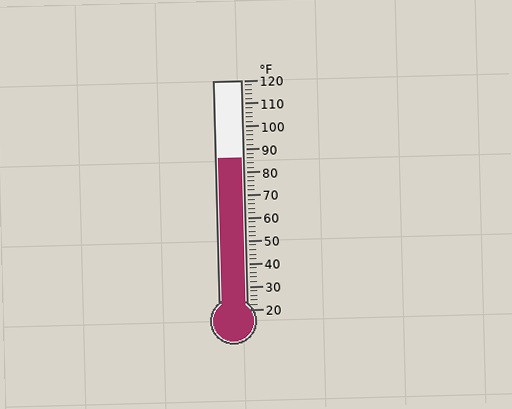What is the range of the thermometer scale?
The thermometer scale ranges from 20°F to 120°F.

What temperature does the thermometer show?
The thermometer shows approximately 86°F.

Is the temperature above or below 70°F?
The temperature is above 70°F.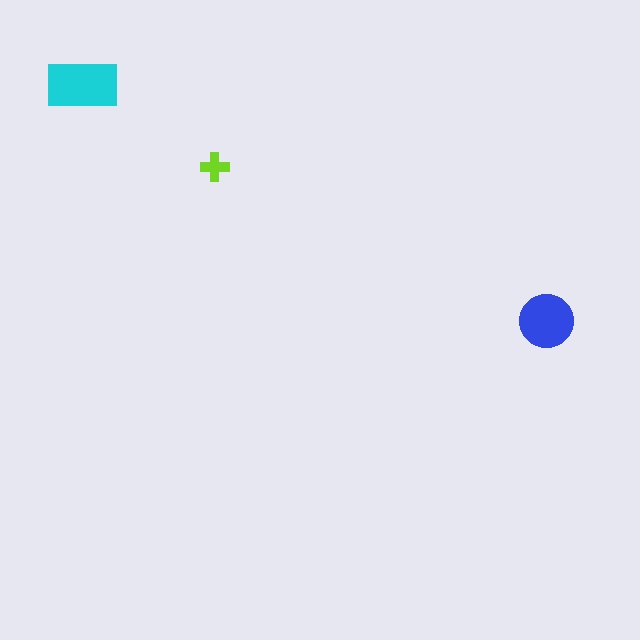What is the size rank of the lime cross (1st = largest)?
3rd.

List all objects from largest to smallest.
The cyan rectangle, the blue circle, the lime cross.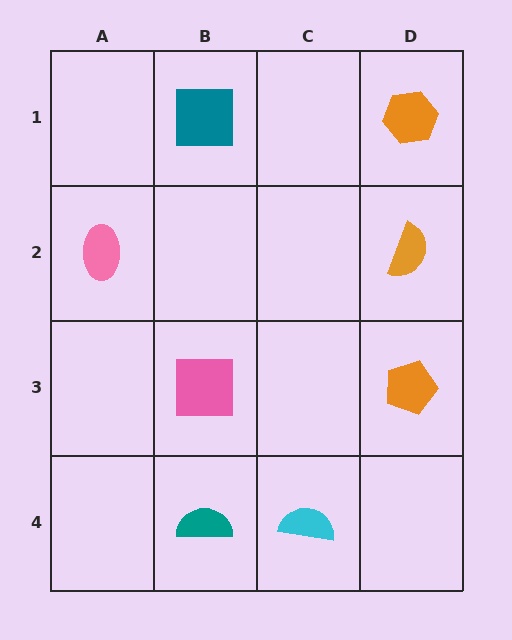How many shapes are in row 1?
2 shapes.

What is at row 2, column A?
A pink ellipse.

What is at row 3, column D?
An orange pentagon.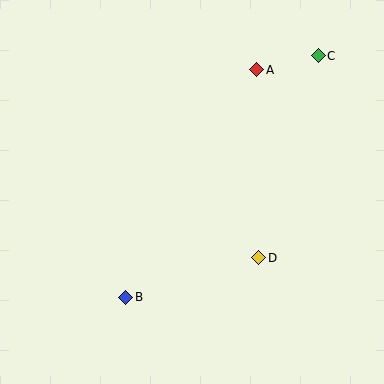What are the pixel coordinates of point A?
Point A is at (257, 70).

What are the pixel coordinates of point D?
Point D is at (259, 258).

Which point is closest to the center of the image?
Point D at (259, 258) is closest to the center.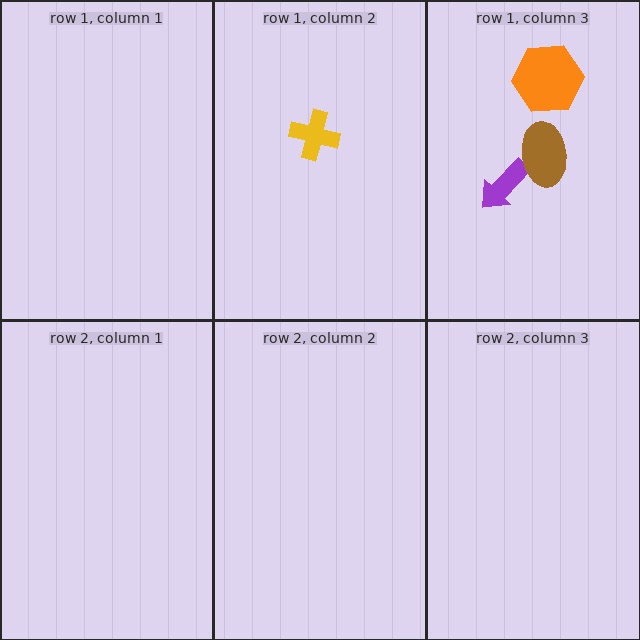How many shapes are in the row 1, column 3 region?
3.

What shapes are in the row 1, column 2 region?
The yellow cross.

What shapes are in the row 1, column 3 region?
The orange hexagon, the purple arrow, the brown ellipse.